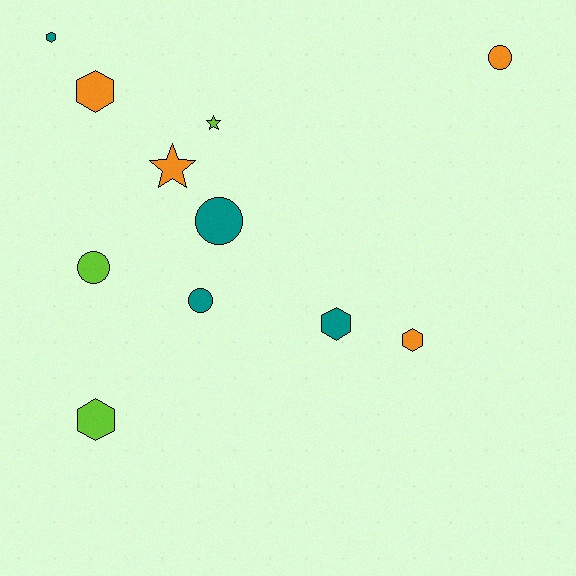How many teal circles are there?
There are 2 teal circles.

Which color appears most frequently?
Orange, with 4 objects.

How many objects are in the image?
There are 11 objects.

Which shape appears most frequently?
Hexagon, with 5 objects.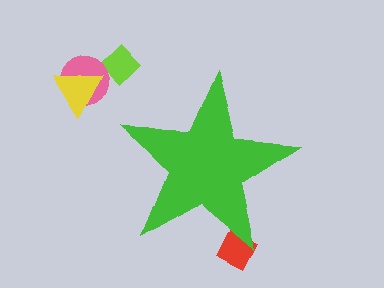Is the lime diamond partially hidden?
No, the lime diamond is fully visible.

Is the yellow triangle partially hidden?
No, the yellow triangle is fully visible.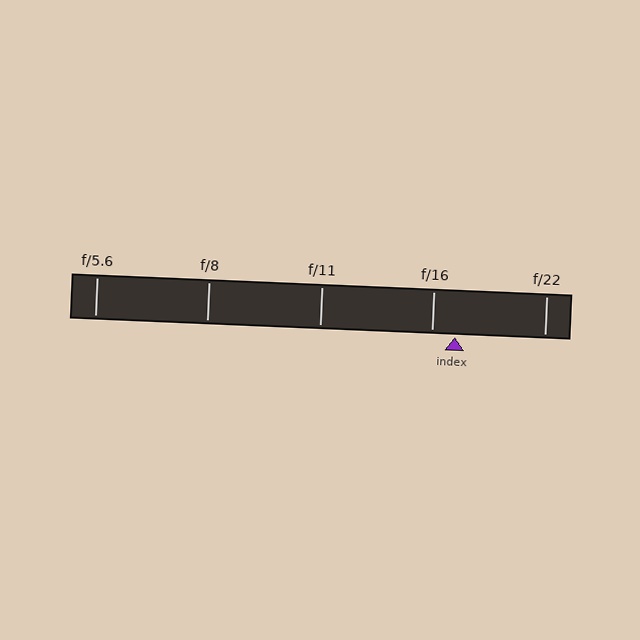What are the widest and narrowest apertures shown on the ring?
The widest aperture shown is f/5.6 and the narrowest is f/22.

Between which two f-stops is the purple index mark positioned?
The index mark is between f/16 and f/22.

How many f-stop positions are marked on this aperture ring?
There are 5 f-stop positions marked.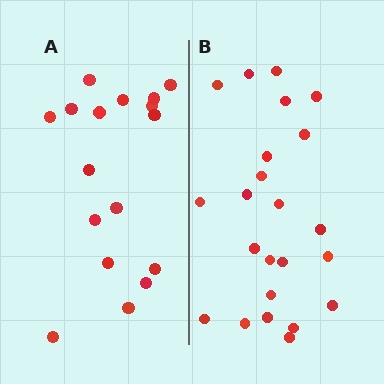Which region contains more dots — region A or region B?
Region B (the right region) has more dots.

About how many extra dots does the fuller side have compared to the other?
Region B has about 6 more dots than region A.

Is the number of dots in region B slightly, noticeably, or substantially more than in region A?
Region B has noticeably more, but not dramatically so. The ratio is roughly 1.4 to 1.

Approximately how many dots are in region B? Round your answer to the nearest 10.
About 20 dots. (The exact count is 23, which rounds to 20.)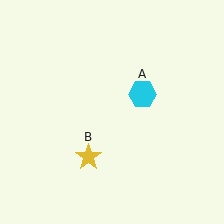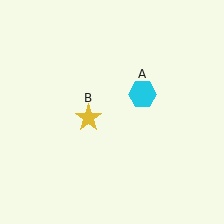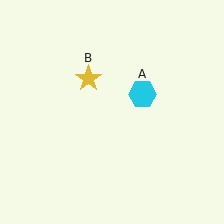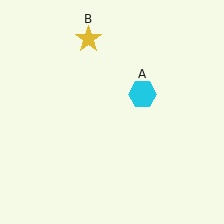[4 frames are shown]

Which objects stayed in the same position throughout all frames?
Cyan hexagon (object A) remained stationary.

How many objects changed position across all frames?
1 object changed position: yellow star (object B).